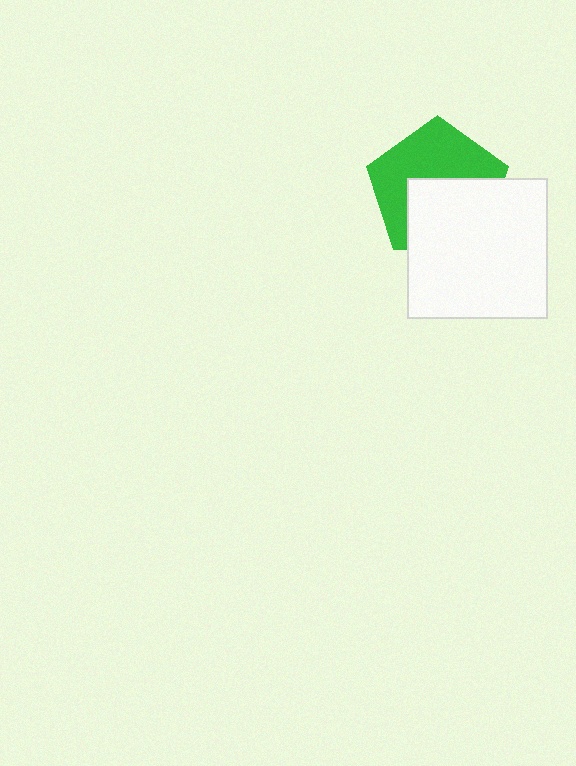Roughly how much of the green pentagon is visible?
About half of it is visible (roughly 53%).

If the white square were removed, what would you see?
You would see the complete green pentagon.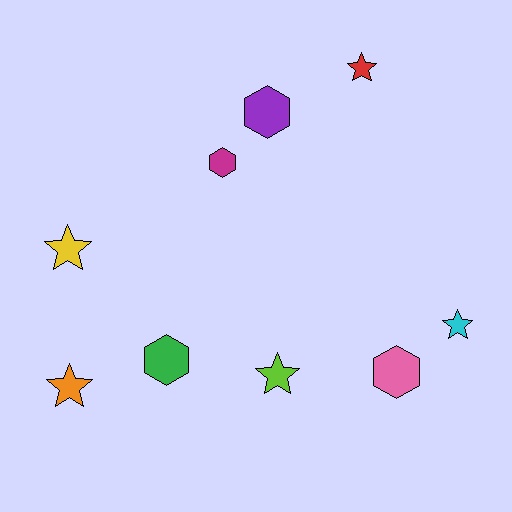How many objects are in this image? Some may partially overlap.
There are 9 objects.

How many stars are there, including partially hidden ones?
There are 5 stars.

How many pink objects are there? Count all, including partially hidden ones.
There is 1 pink object.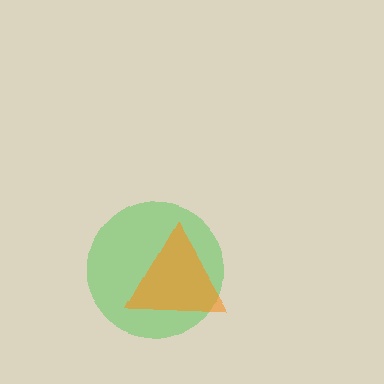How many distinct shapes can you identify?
There are 2 distinct shapes: a green circle, an orange triangle.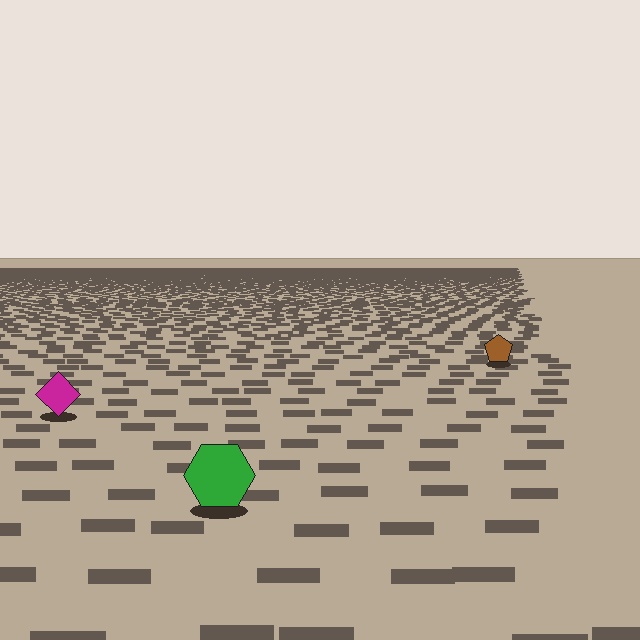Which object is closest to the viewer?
The green hexagon is closest. The texture marks near it are larger and more spread out.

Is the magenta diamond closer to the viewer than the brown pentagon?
Yes. The magenta diamond is closer — you can tell from the texture gradient: the ground texture is coarser near it.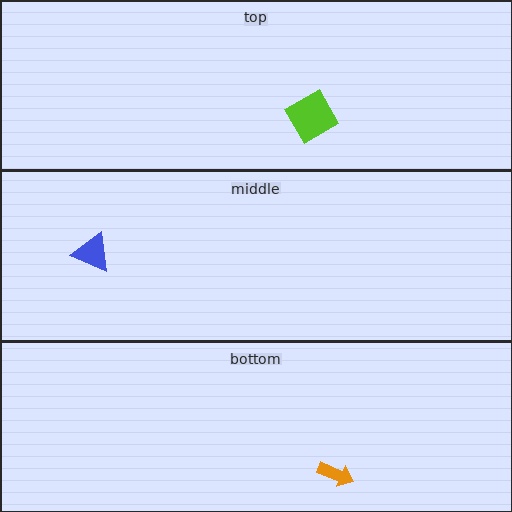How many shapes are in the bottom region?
1.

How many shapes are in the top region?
1.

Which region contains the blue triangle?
The middle region.